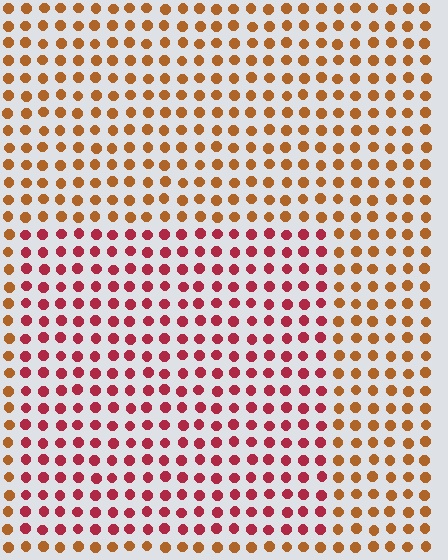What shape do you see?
I see a rectangle.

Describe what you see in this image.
The image is filled with small brown elements in a uniform arrangement. A rectangle-shaped region is visible where the elements are tinted to a slightly different hue, forming a subtle color boundary.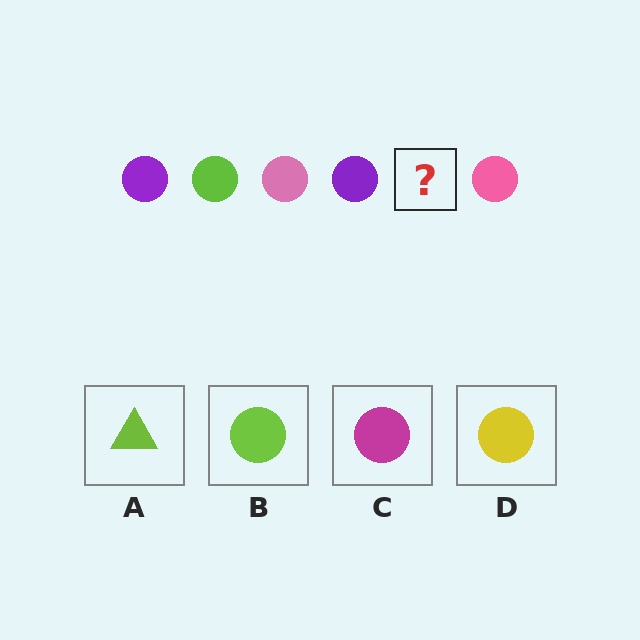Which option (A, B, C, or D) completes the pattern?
B.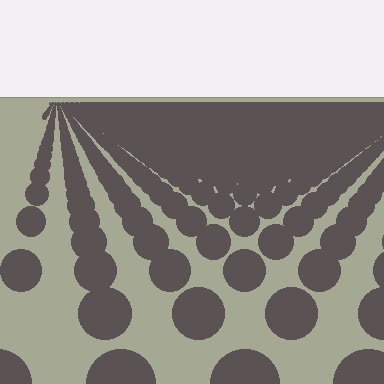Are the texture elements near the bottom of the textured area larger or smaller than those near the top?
Larger. Near the bottom, elements are closer to the viewer and appear at a bigger on-screen size.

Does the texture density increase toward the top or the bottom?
Density increases toward the top.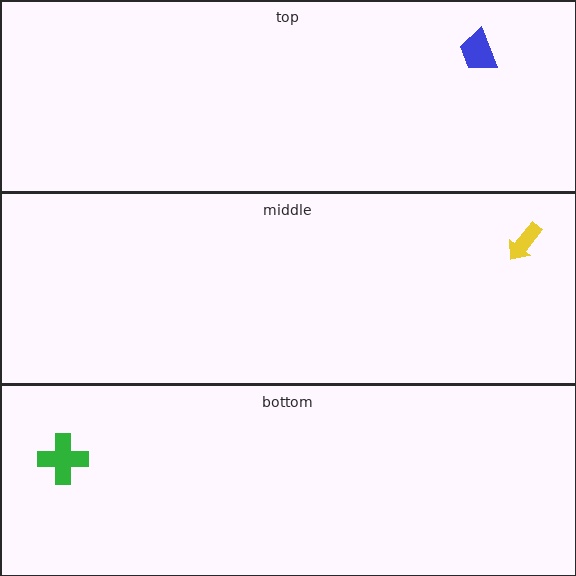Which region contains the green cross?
The bottom region.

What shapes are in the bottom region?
The green cross.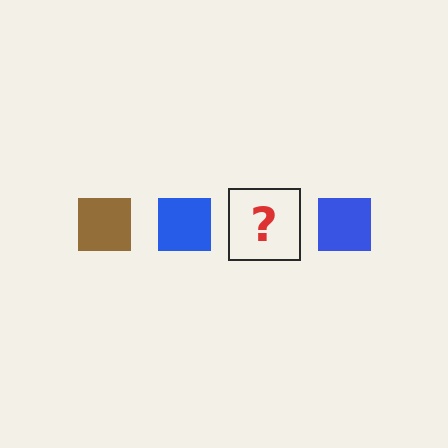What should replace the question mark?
The question mark should be replaced with a brown square.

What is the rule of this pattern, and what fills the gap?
The rule is that the pattern cycles through brown, blue squares. The gap should be filled with a brown square.